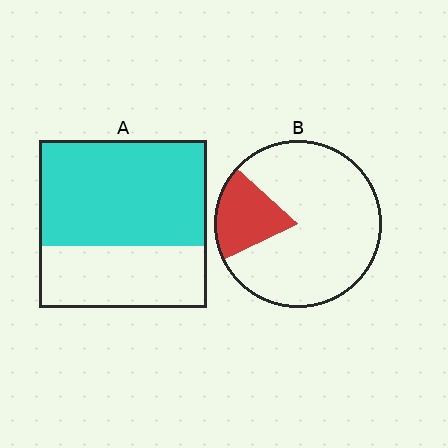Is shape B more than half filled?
No.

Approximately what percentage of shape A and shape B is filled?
A is approximately 65% and B is approximately 20%.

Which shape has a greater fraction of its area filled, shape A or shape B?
Shape A.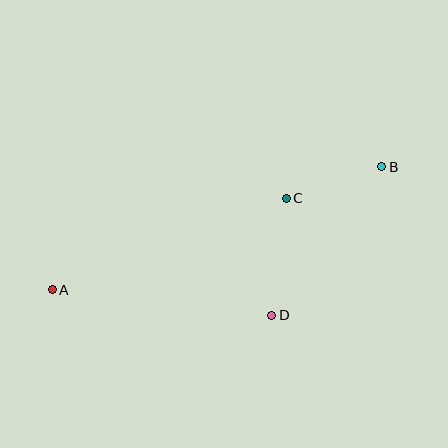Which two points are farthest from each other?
Points A and B are farthest from each other.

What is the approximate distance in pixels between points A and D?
The distance between A and D is approximately 221 pixels.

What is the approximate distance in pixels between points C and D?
The distance between C and D is approximately 118 pixels.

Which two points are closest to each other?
Points B and C are closest to each other.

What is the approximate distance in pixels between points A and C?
The distance between A and C is approximately 251 pixels.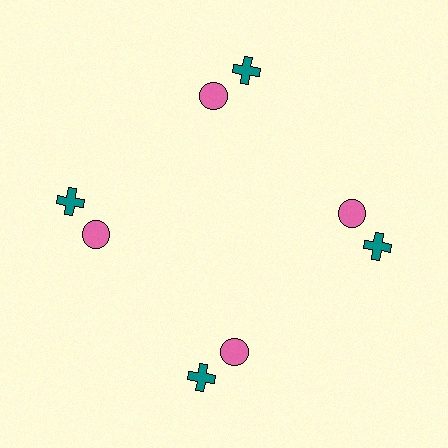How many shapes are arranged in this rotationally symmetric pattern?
There are 8 shapes, arranged in 4 groups of 2.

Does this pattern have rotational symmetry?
Yes, this pattern has 4-fold rotational symmetry. It looks the same after rotating 90 degrees around the center.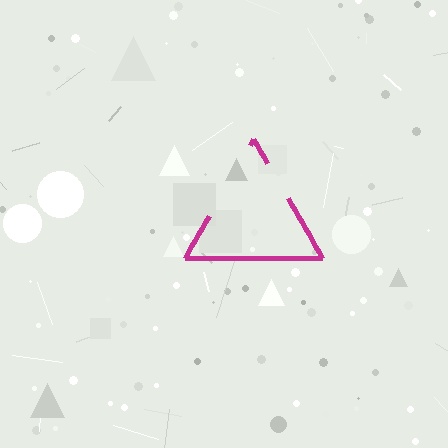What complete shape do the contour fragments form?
The contour fragments form a triangle.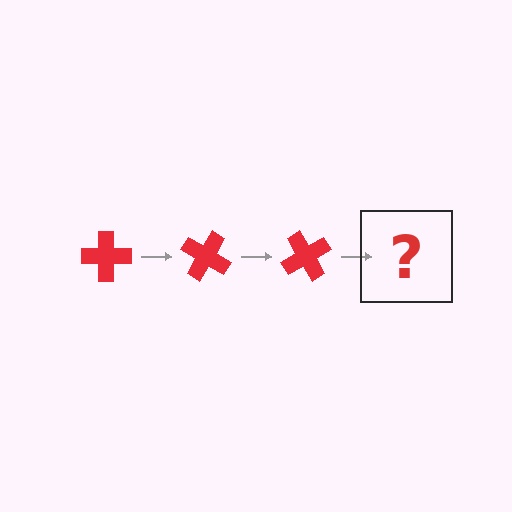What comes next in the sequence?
The next element should be a red cross rotated 90 degrees.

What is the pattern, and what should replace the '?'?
The pattern is that the cross rotates 30 degrees each step. The '?' should be a red cross rotated 90 degrees.